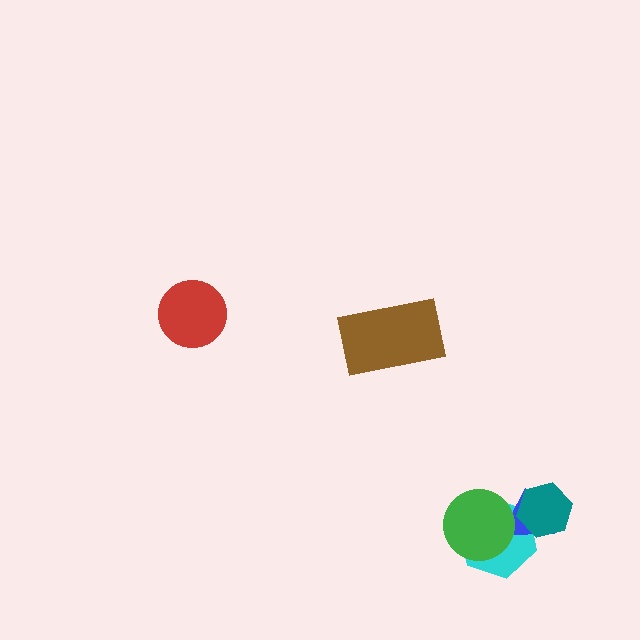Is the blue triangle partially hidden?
Yes, it is partially covered by another shape.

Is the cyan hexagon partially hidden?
Yes, it is partially covered by another shape.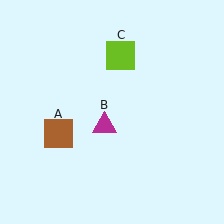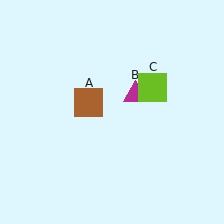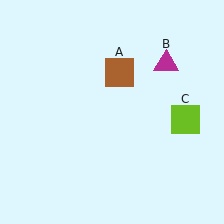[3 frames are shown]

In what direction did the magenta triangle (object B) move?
The magenta triangle (object B) moved up and to the right.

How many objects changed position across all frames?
3 objects changed position: brown square (object A), magenta triangle (object B), lime square (object C).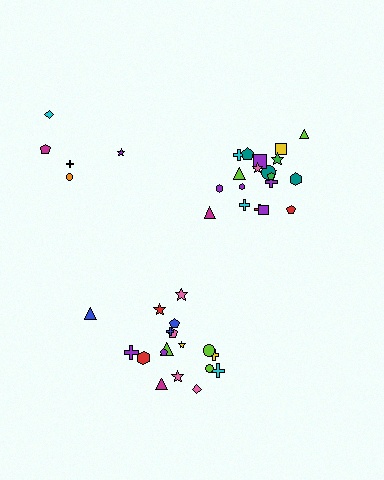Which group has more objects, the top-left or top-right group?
The top-right group.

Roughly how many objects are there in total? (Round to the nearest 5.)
Roughly 45 objects in total.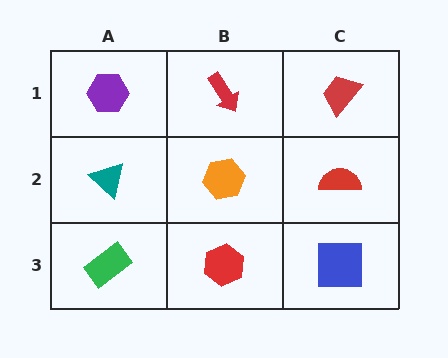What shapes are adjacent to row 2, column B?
A red arrow (row 1, column B), a red hexagon (row 3, column B), a teal triangle (row 2, column A), a red semicircle (row 2, column C).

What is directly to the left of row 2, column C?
An orange hexagon.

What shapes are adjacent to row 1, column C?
A red semicircle (row 2, column C), a red arrow (row 1, column B).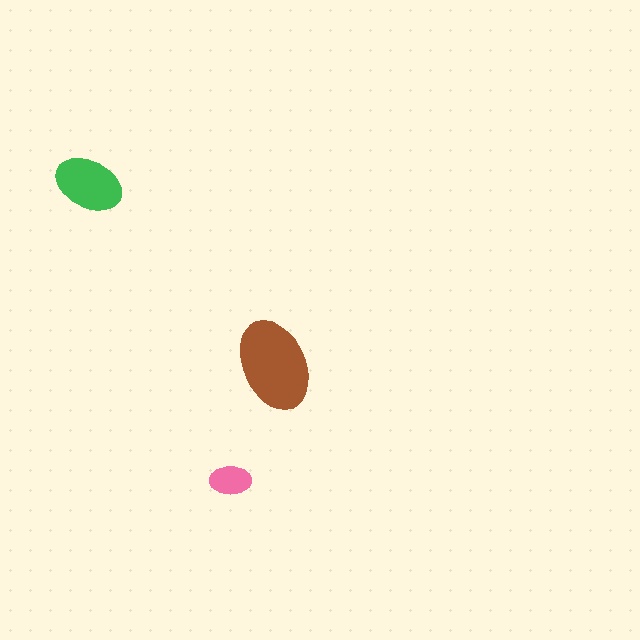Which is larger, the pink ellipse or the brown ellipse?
The brown one.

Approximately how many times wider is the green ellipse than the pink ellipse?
About 1.5 times wider.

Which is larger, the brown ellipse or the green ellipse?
The brown one.